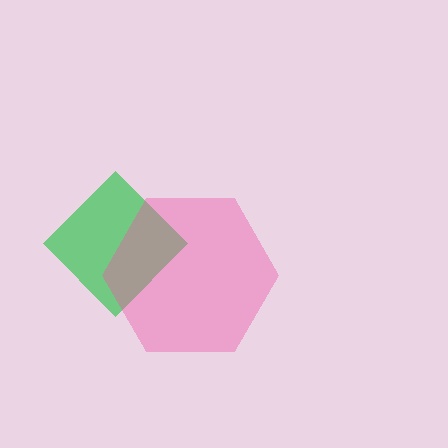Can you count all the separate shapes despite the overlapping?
Yes, there are 2 separate shapes.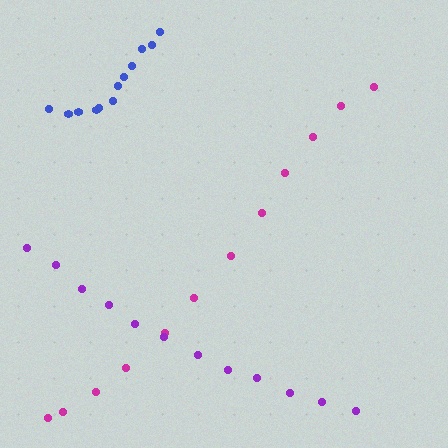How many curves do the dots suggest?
There are 3 distinct paths.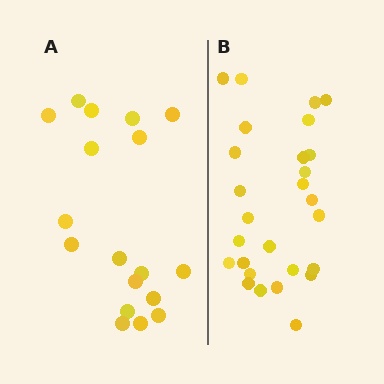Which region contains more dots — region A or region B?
Region B (the right region) has more dots.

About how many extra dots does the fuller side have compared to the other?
Region B has roughly 8 or so more dots than region A.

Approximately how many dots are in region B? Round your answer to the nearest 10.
About 30 dots. (The exact count is 27, which rounds to 30.)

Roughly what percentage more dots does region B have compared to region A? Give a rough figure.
About 50% more.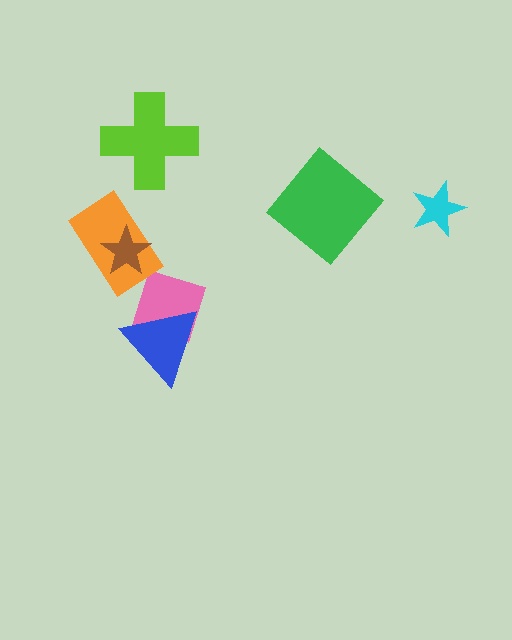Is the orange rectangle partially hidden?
Yes, it is partially covered by another shape.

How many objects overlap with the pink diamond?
1 object overlaps with the pink diamond.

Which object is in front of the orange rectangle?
The brown star is in front of the orange rectangle.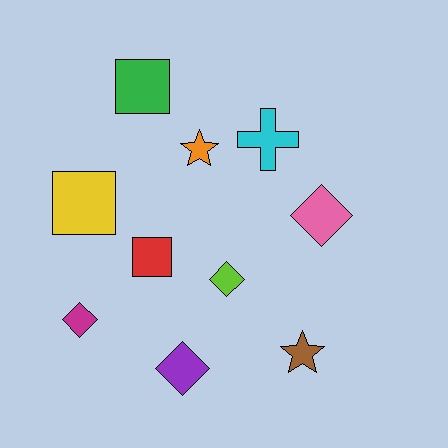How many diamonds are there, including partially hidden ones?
There are 4 diamonds.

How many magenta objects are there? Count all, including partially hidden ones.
There is 1 magenta object.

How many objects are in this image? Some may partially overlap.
There are 10 objects.